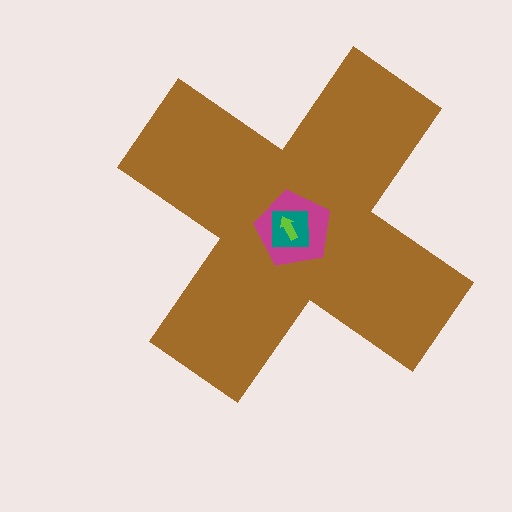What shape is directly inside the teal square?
The lime arrow.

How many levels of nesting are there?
4.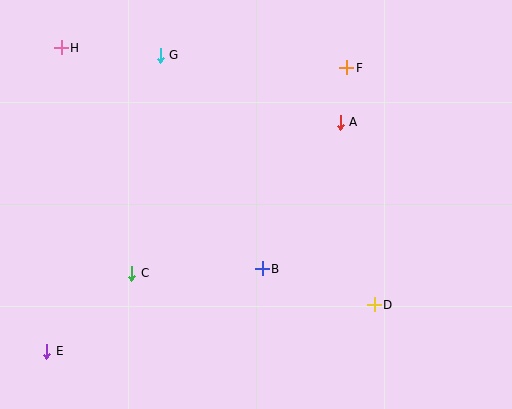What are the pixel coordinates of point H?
Point H is at (61, 48).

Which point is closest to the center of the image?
Point B at (262, 269) is closest to the center.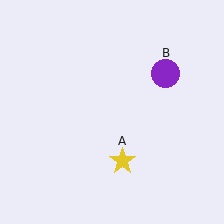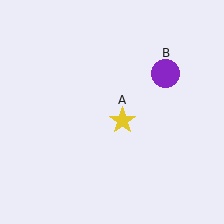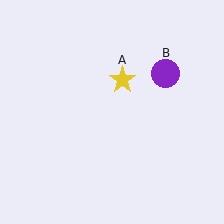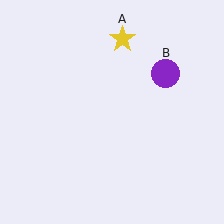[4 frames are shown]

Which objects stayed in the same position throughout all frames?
Purple circle (object B) remained stationary.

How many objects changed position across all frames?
1 object changed position: yellow star (object A).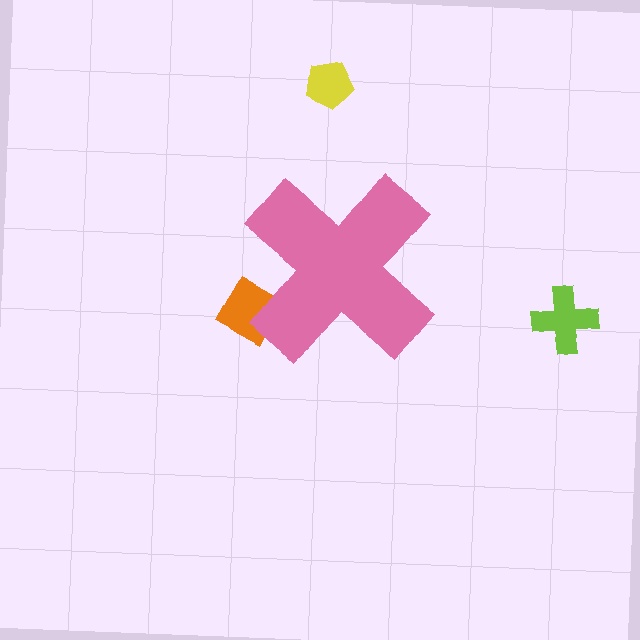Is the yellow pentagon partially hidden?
No, the yellow pentagon is fully visible.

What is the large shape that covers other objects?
A pink cross.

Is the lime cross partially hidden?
No, the lime cross is fully visible.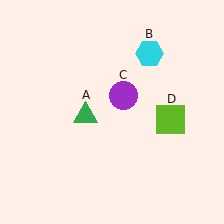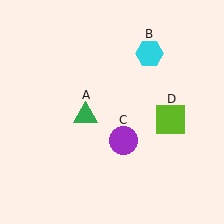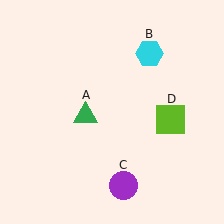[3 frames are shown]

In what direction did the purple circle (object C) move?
The purple circle (object C) moved down.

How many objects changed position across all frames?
1 object changed position: purple circle (object C).